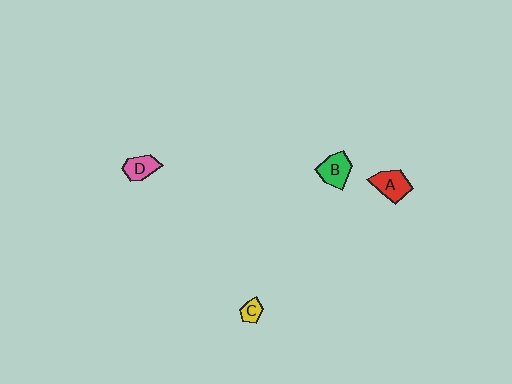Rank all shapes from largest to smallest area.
From largest to smallest: A (red), B (green), D (pink), C (yellow).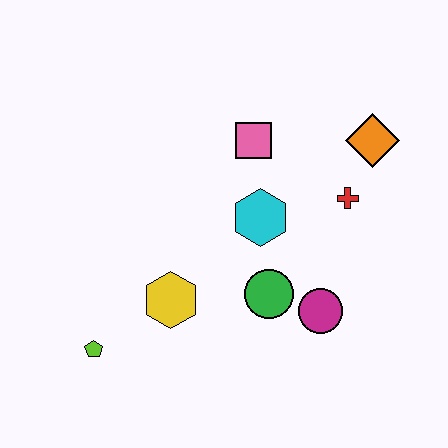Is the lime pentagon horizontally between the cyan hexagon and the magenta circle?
No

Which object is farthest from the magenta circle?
The lime pentagon is farthest from the magenta circle.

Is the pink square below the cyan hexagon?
No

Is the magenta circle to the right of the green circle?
Yes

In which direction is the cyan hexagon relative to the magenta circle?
The cyan hexagon is above the magenta circle.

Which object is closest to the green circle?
The magenta circle is closest to the green circle.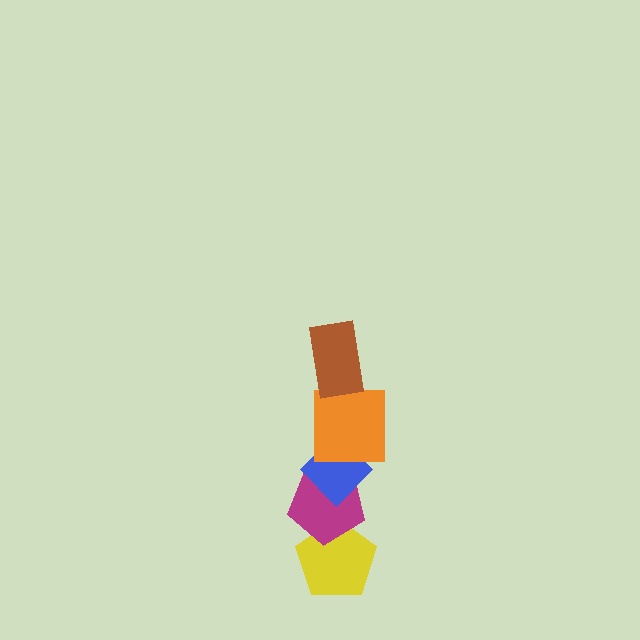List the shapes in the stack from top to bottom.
From top to bottom: the brown rectangle, the orange square, the blue diamond, the magenta pentagon, the yellow pentagon.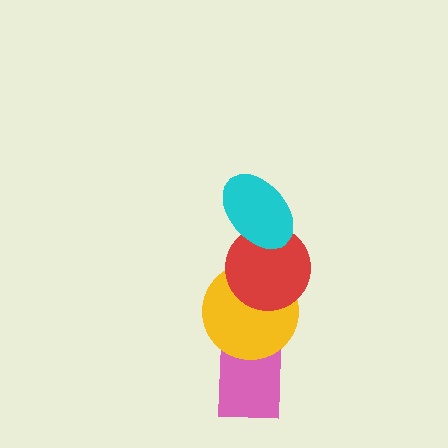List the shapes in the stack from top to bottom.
From top to bottom: the cyan ellipse, the red circle, the yellow circle, the pink rectangle.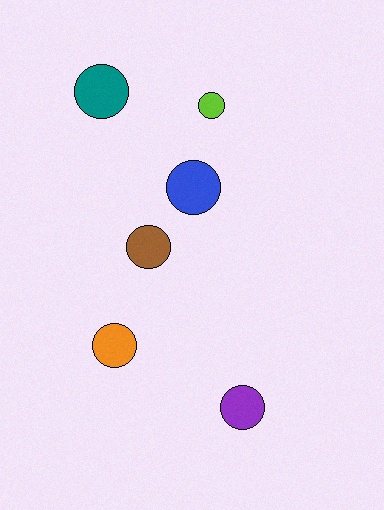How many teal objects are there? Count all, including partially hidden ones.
There is 1 teal object.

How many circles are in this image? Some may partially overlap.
There are 6 circles.